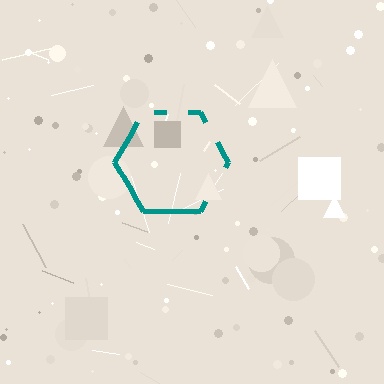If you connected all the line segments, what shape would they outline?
They would outline a hexagon.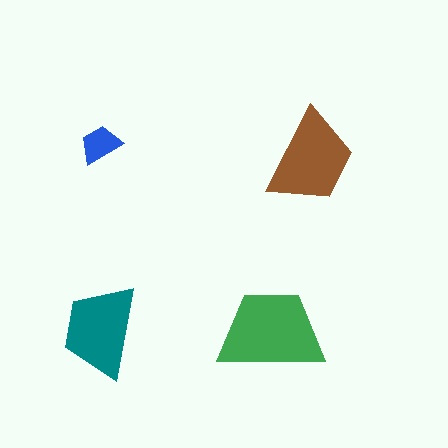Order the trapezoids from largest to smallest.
the green one, the brown one, the teal one, the blue one.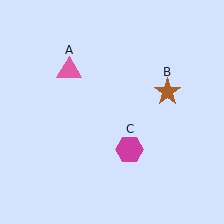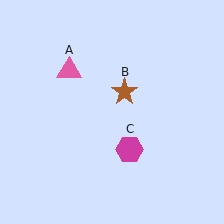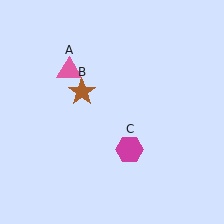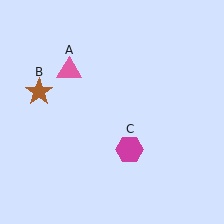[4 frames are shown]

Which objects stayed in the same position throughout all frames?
Pink triangle (object A) and magenta hexagon (object C) remained stationary.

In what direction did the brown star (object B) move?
The brown star (object B) moved left.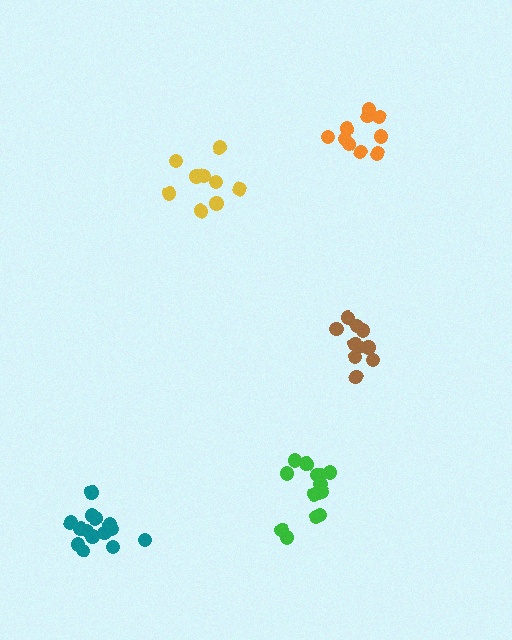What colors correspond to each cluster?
The clusters are colored: orange, teal, brown, green, yellow.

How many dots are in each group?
Group 1: 10 dots, Group 2: 14 dots, Group 3: 10 dots, Group 4: 14 dots, Group 5: 9 dots (57 total).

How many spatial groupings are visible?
There are 5 spatial groupings.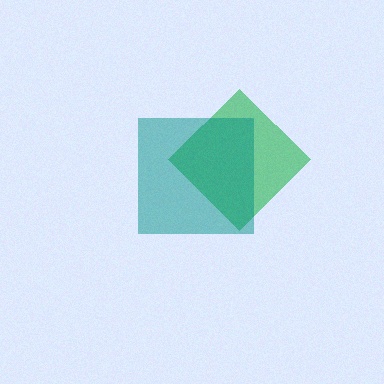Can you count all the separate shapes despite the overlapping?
Yes, there are 2 separate shapes.